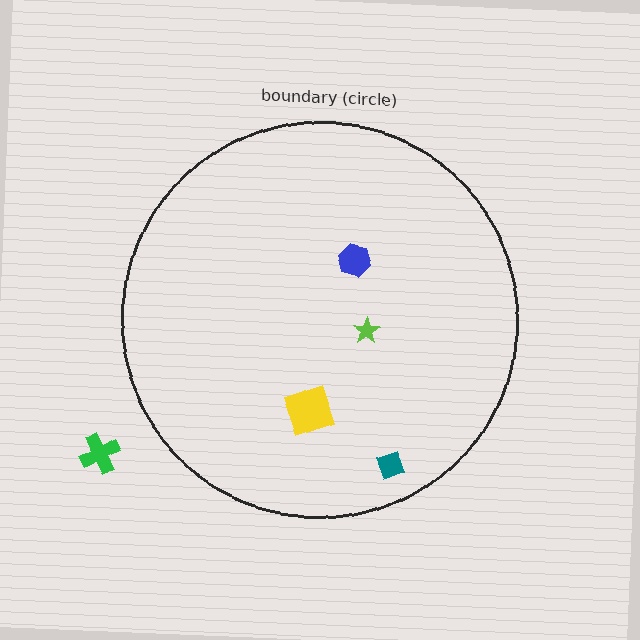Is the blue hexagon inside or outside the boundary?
Inside.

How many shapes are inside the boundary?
4 inside, 1 outside.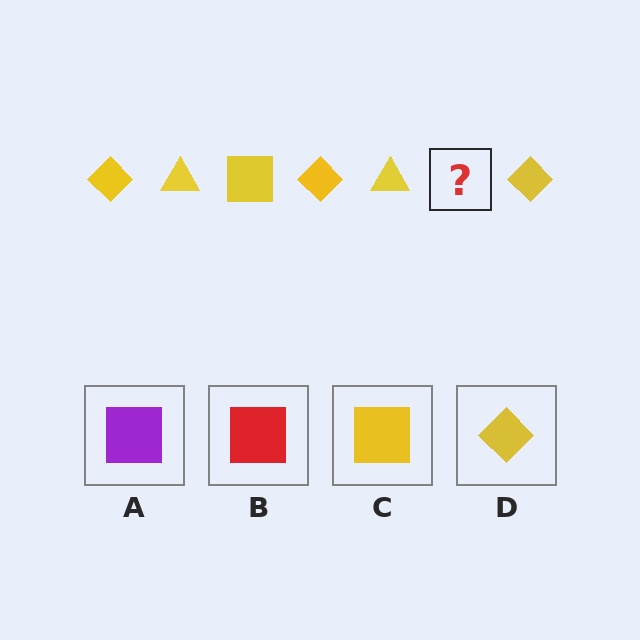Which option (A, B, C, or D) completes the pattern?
C.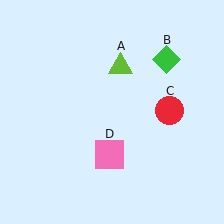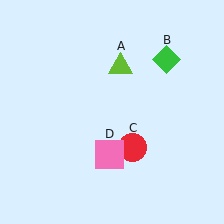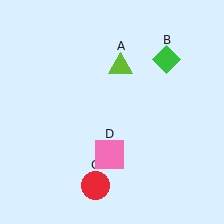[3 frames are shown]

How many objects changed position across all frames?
1 object changed position: red circle (object C).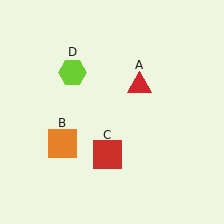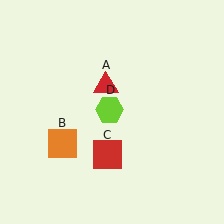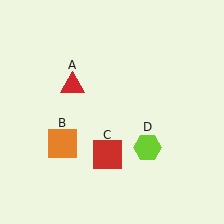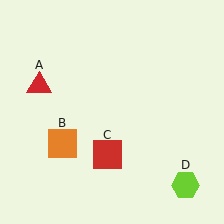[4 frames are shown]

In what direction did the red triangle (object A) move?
The red triangle (object A) moved left.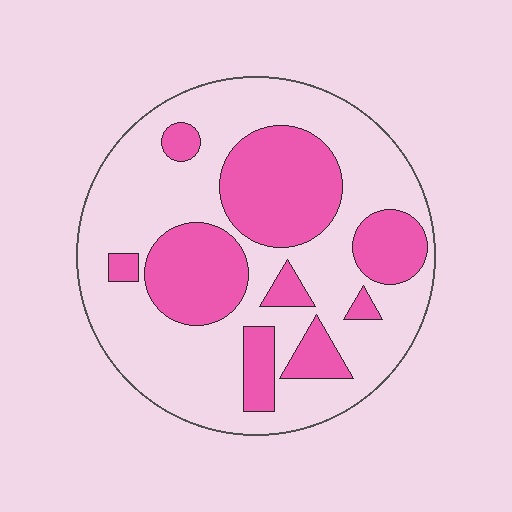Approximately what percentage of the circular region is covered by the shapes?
Approximately 35%.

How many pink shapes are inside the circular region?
9.